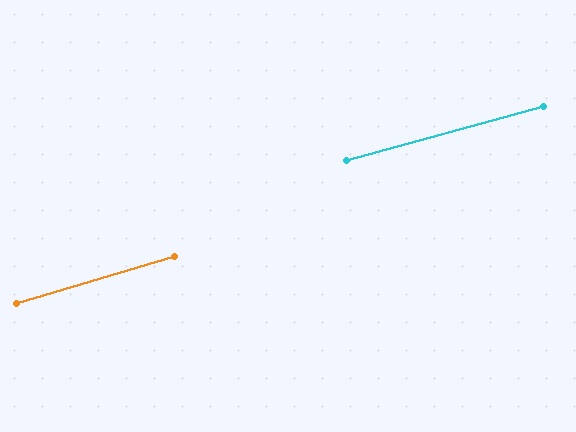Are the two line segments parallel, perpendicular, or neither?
Parallel — their directions differ by only 1.4°.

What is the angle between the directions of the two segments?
Approximately 1 degree.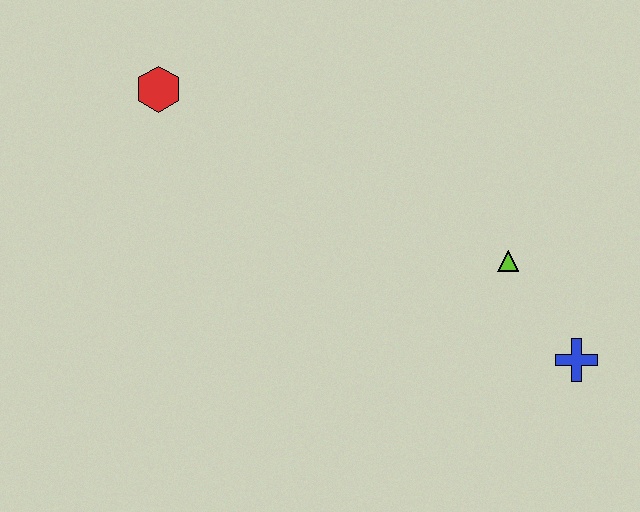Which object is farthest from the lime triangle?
The red hexagon is farthest from the lime triangle.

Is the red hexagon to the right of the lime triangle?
No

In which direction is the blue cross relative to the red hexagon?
The blue cross is to the right of the red hexagon.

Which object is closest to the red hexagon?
The lime triangle is closest to the red hexagon.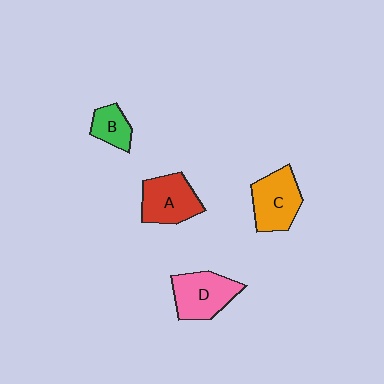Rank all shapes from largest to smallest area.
From largest to smallest: D (pink), C (orange), A (red), B (green).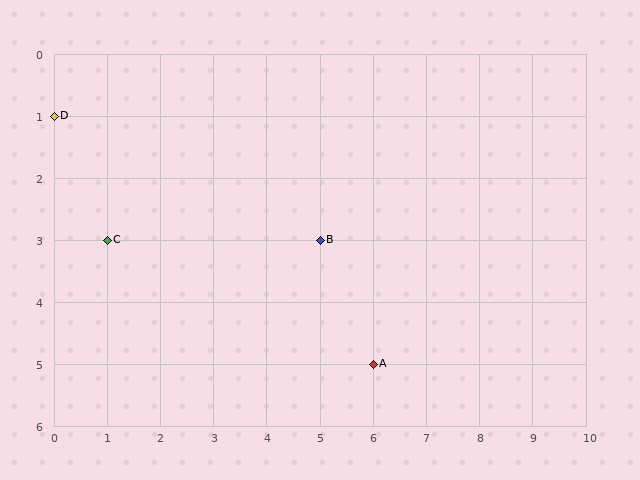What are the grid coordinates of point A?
Point A is at grid coordinates (6, 5).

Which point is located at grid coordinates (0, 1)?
Point D is at (0, 1).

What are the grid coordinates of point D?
Point D is at grid coordinates (0, 1).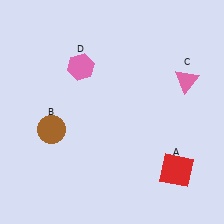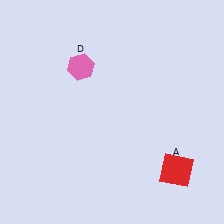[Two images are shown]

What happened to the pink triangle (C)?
The pink triangle (C) was removed in Image 2. It was in the top-right area of Image 1.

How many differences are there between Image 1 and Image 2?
There are 2 differences between the two images.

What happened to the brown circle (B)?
The brown circle (B) was removed in Image 2. It was in the bottom-left area of Image 1.